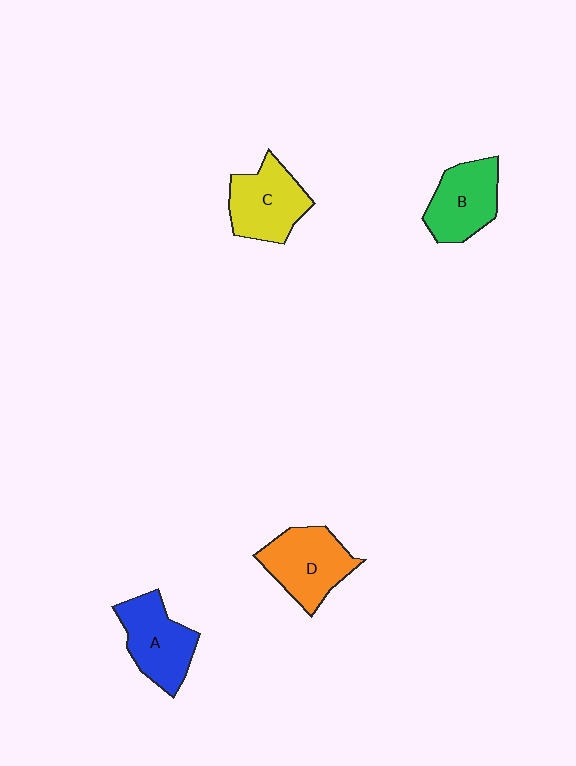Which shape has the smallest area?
Shape B (green).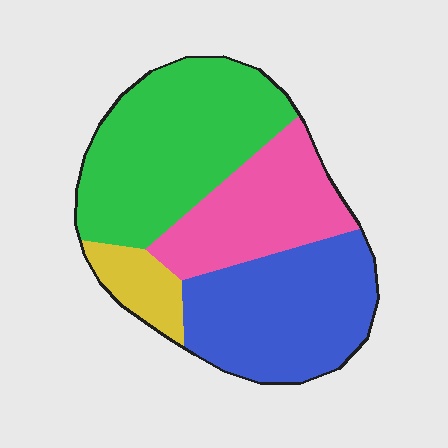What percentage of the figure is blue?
Blue takes up between a sixth and a third of the figure.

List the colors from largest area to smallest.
From largest to smallest: green, blue, pink, yellow.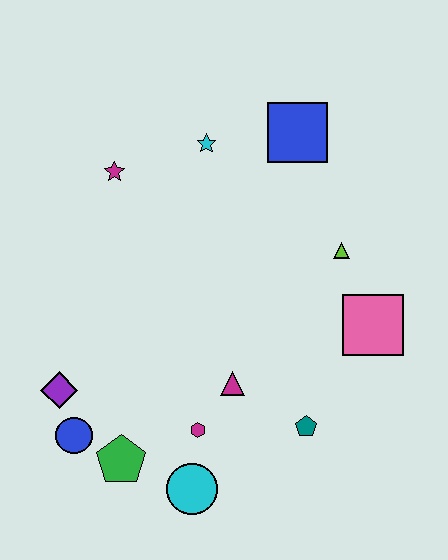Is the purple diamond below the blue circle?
No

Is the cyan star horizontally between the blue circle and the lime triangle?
Yes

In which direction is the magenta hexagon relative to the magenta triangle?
The magenta hexagon is below the magenta triangle.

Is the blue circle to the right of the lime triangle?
No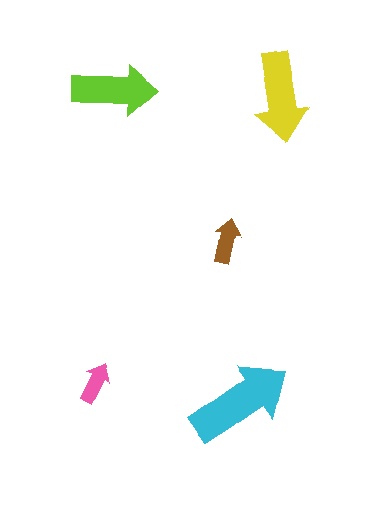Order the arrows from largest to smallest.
the cyan one, the yellow one, the lime one, the brown one, the pink one.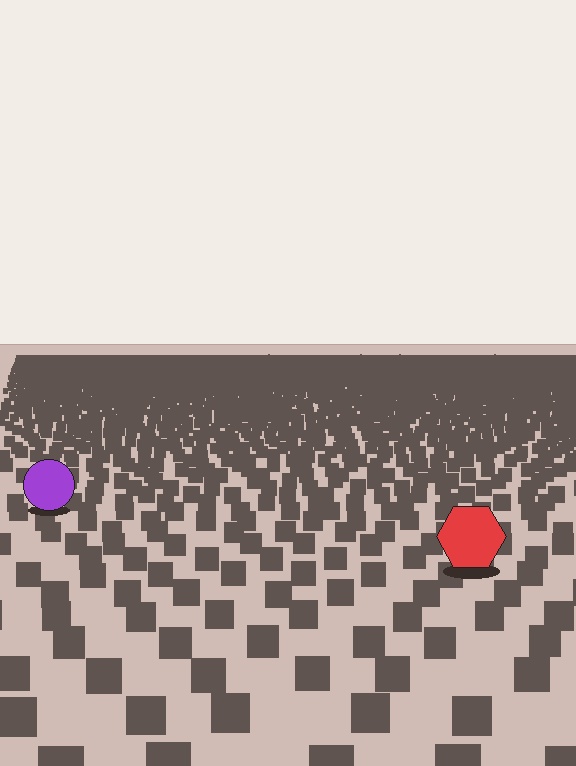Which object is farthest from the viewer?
The purple circle is farthest from the viewer. It appears smaller and the ground texture around it is denser.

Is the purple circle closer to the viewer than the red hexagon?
No. The red hexagon is closer — you can tell from the texture gradient: the ground texture is coarser near it.